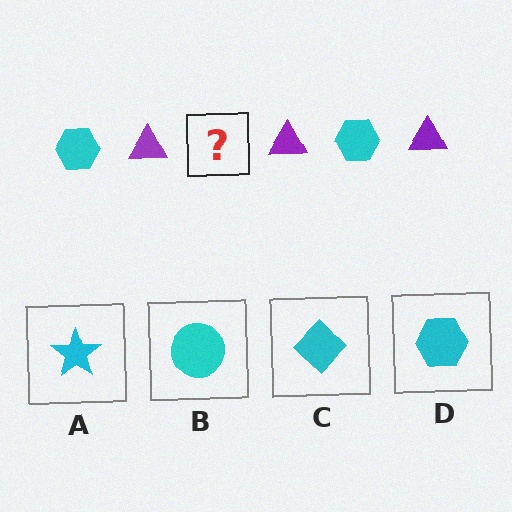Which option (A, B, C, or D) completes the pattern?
D.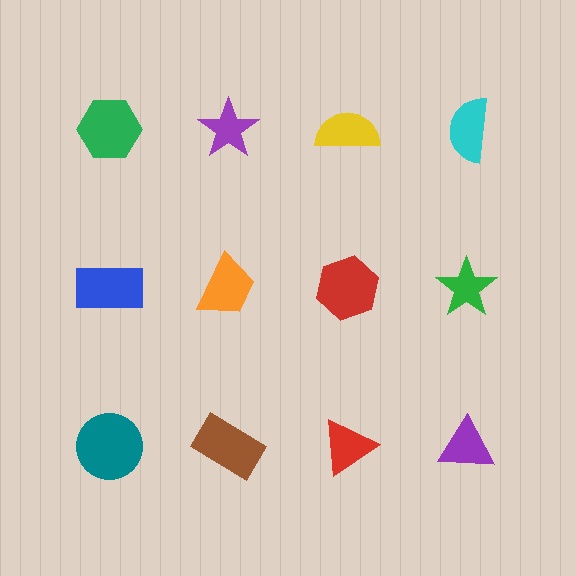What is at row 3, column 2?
A brown rectangle.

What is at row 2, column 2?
An orange trapezoid.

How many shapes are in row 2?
4 shapes.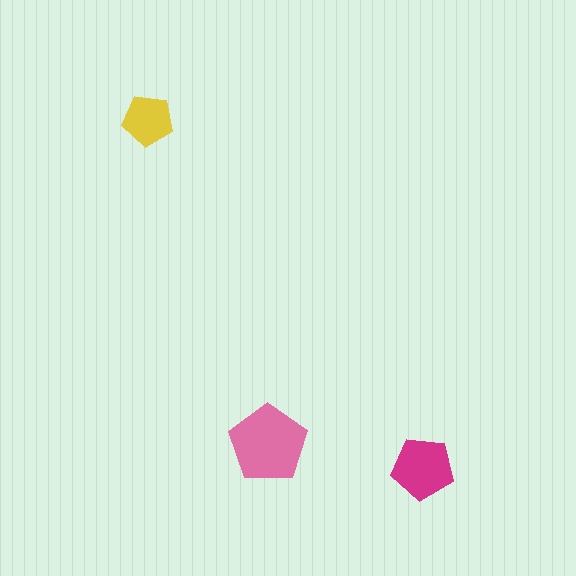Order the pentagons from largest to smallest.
the pink one, the magenta one, the yellow one.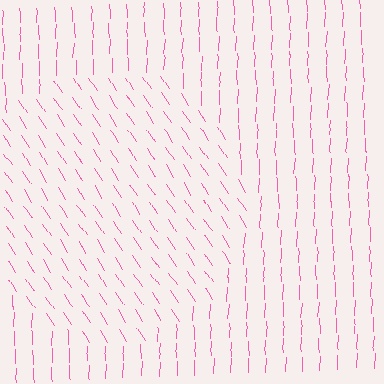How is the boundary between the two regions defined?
The boundary is defined purely by a change in line orientation (approximately 35 degrees difference). All lines are the same color and thickness.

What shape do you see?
I see a circle.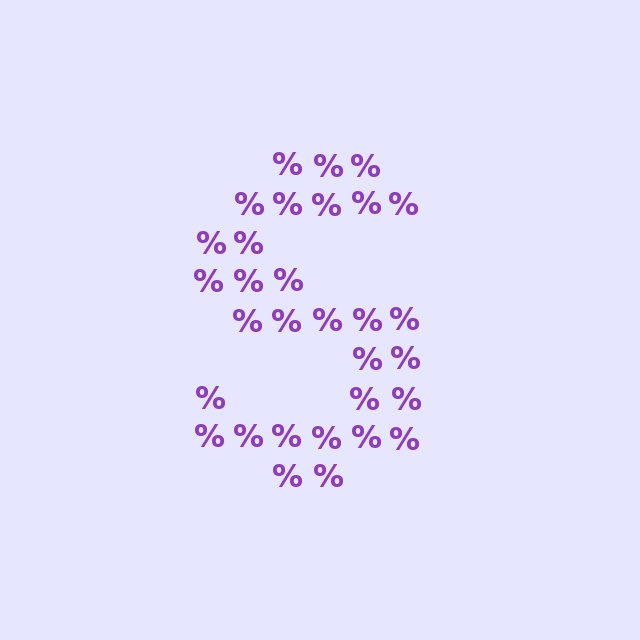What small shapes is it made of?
It is made of small percent signs.